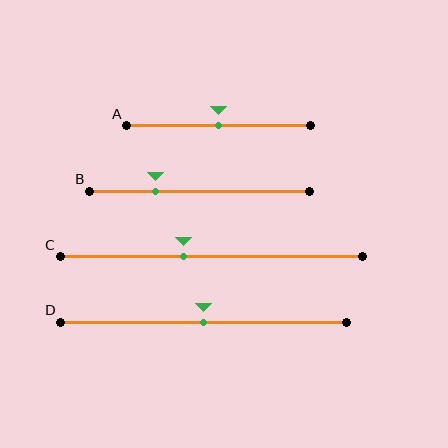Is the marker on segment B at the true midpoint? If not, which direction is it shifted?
No, the marker on segment B is shifted to the left by about 20% of the segment length.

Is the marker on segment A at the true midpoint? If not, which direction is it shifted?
Yes, the marker on segment A is at the true midpoint.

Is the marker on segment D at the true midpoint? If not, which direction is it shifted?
Yes, the marker on segment D is at the true midpoint.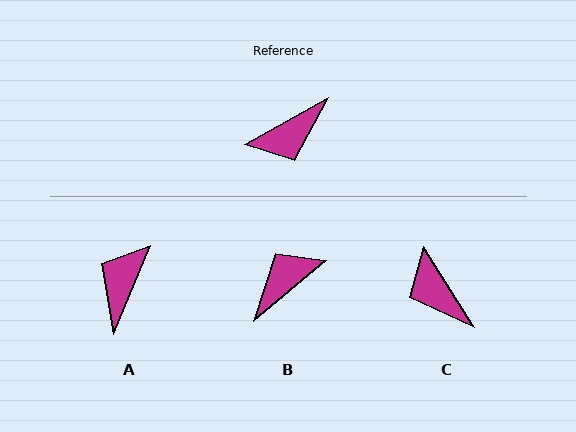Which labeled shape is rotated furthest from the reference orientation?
B, about 170 degrees away.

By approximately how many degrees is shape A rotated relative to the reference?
Approximately 142 degrees clockwise.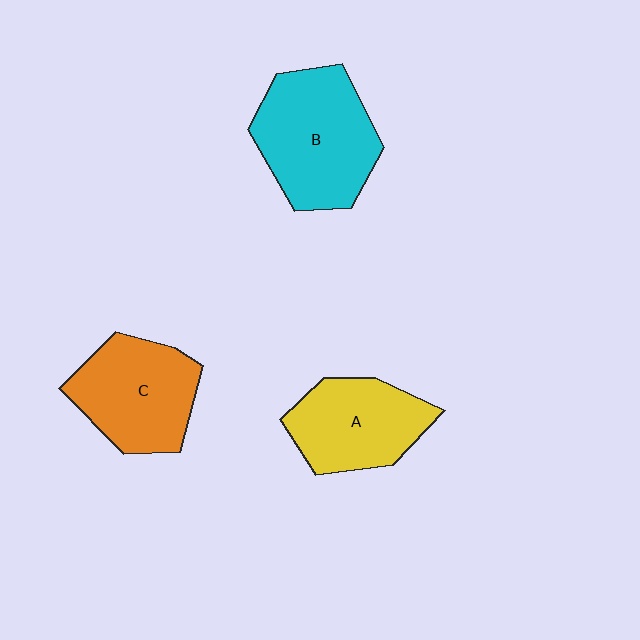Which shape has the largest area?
Shape B (cyan).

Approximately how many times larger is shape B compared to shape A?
Approximately 1.3 times.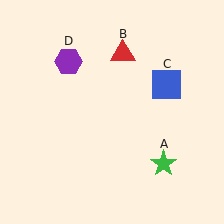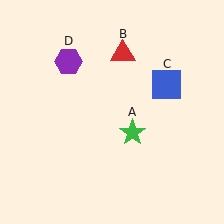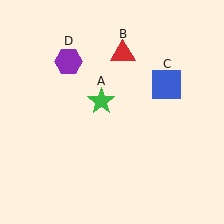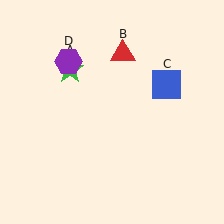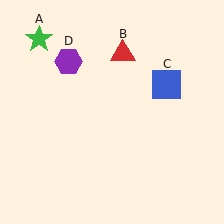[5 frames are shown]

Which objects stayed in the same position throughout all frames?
Red triangle (object B) and blue square (object C) and purple hexagon (object D) remained stationary.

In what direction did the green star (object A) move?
The green star (object A) moved up and to the left.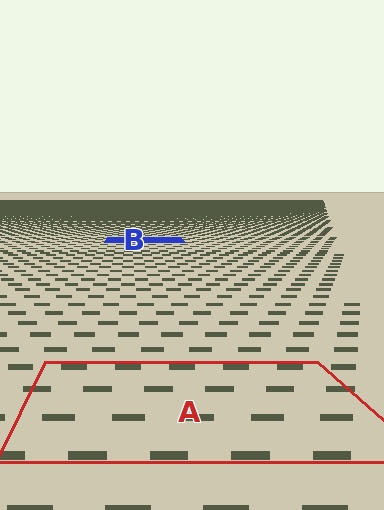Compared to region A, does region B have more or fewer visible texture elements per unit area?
Region B has more texture elements per unit area — they are packed more densely because it is farther away.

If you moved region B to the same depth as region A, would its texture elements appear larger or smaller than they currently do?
They would appear larger. At a closer depth, the same texture elements are projected at a bigger on-screen size.